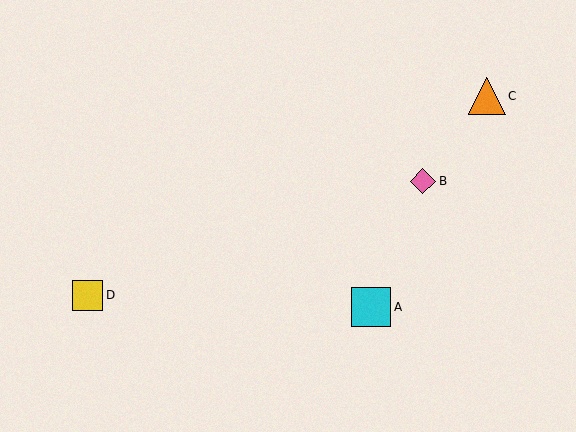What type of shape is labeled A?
Shape A is a cyan square.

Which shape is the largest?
The cyan square (labeled A) is the largest.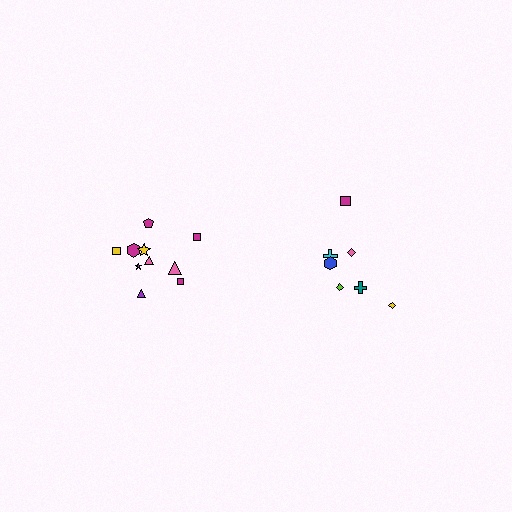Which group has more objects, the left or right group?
The left group.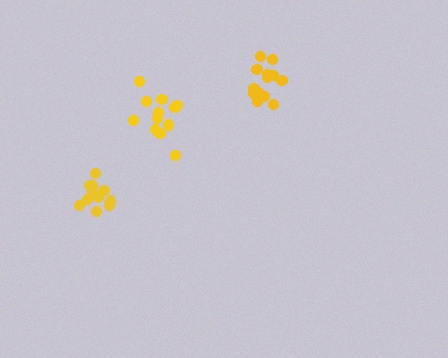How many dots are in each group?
Group 1: 12 dots, Group 2: 14 dots, Group 3: 11 dots (37 total).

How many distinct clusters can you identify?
There are 3 distinct clusters.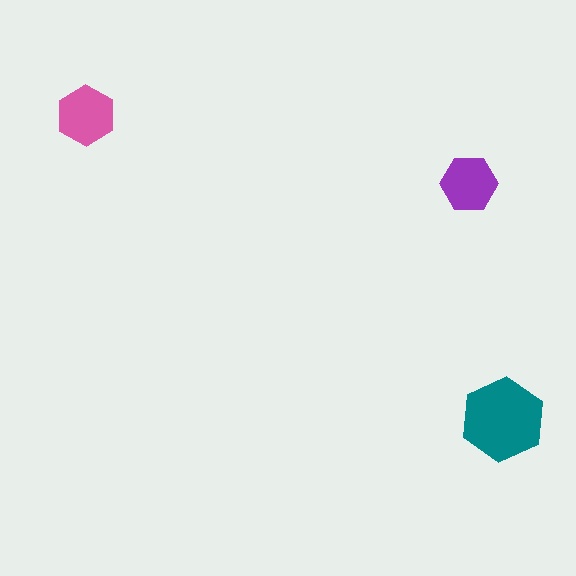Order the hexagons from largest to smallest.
the teal one, the pink one, the purple one.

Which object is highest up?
The pink hexagon is topmost.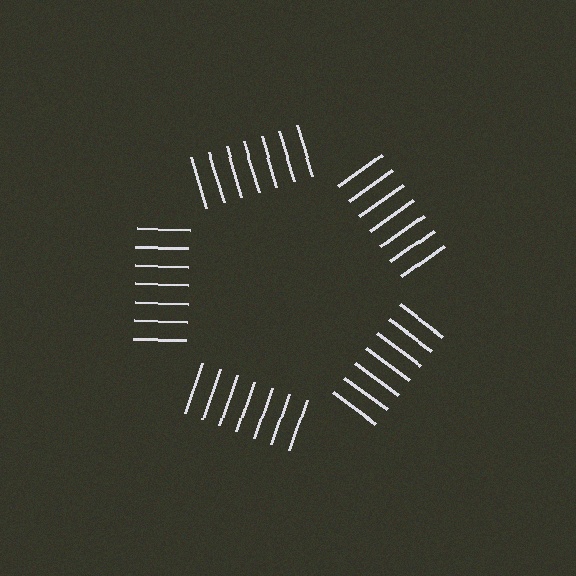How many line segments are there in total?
35 — 7 along each of the 5 edges.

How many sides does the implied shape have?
5 sides — the line-ends trace a pentagon.